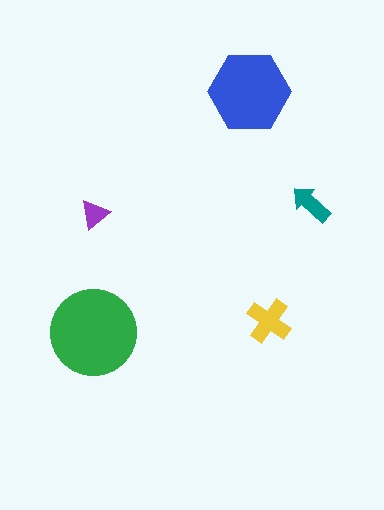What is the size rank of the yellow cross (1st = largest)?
3rd.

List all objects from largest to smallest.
The green circle, the blue hexagon, the yellow cross, the teal arrow, the purple triangle.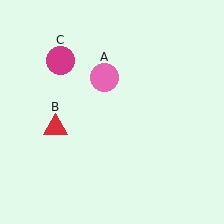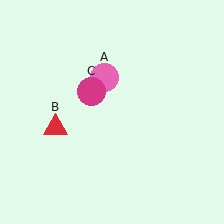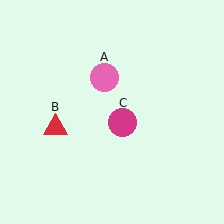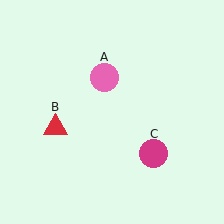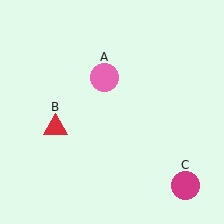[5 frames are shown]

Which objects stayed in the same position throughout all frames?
Pink circle (object A) and red triangle (object B) remained stationary.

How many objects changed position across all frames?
1 object changed position: magenta circle (object C).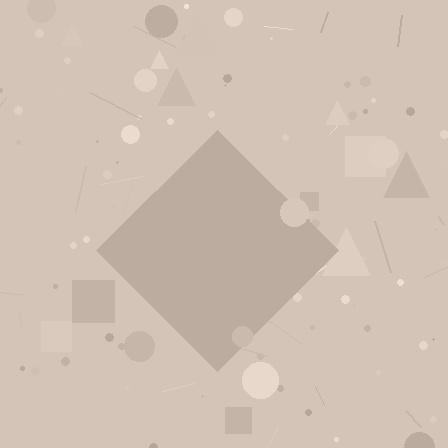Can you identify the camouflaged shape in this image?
The camouflaged shape is a diamond.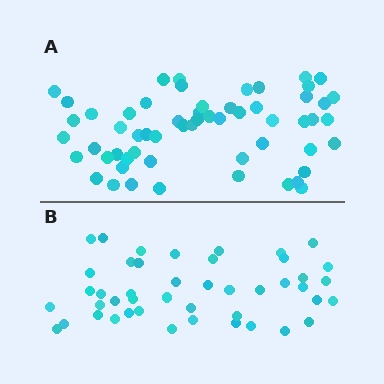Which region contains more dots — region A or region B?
Region A (the top region) has more dots.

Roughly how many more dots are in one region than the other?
Region A has approximately 15 more dots than region B.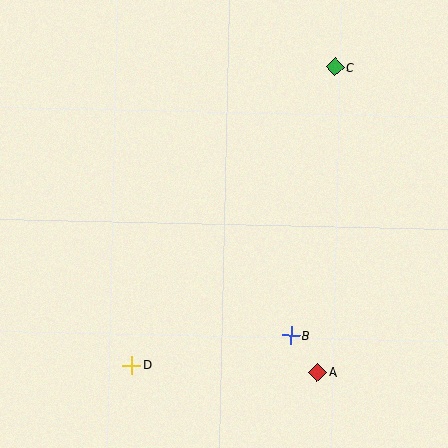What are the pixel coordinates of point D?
Point D is at (132, 365).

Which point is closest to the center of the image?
Point B at (291, 335) is closest to the center.